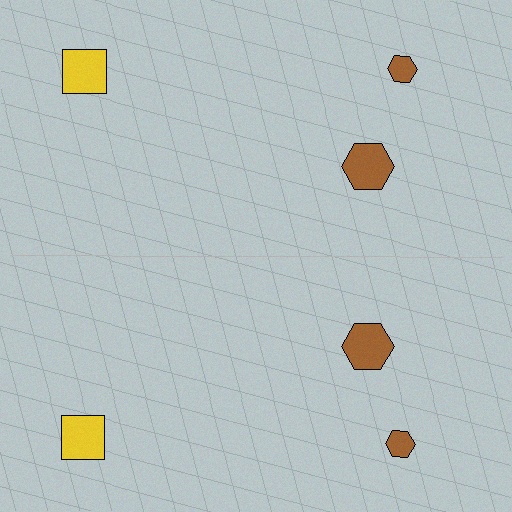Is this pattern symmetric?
Yes, this pattern has bilateral (reflection) symmetry.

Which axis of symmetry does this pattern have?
The pattern has a horizontal axis of symmetry running through the center of the image.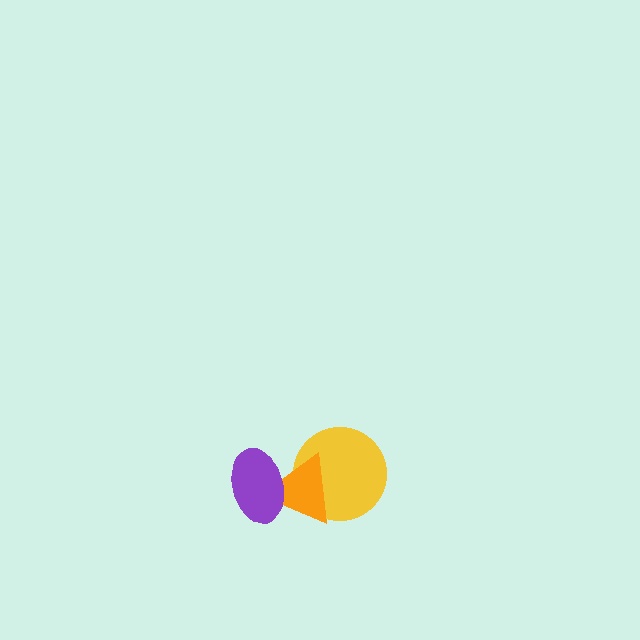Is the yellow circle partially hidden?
Yes, it is partially covered by another shape.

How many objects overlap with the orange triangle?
2 objects overlap with the orange triangle.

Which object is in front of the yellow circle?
The orange triangle is in front of the yellow circle.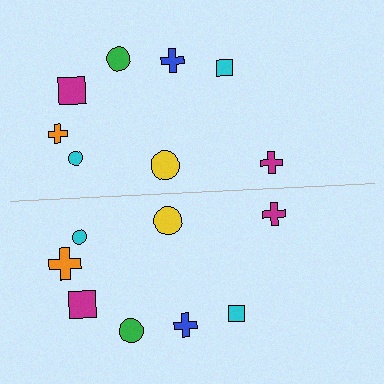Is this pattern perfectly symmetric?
No, the pattern is not perfectly symmetric. The orange cross on the bottom side has a different size than its mirror counterpart.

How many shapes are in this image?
There are 16 shapes in this image.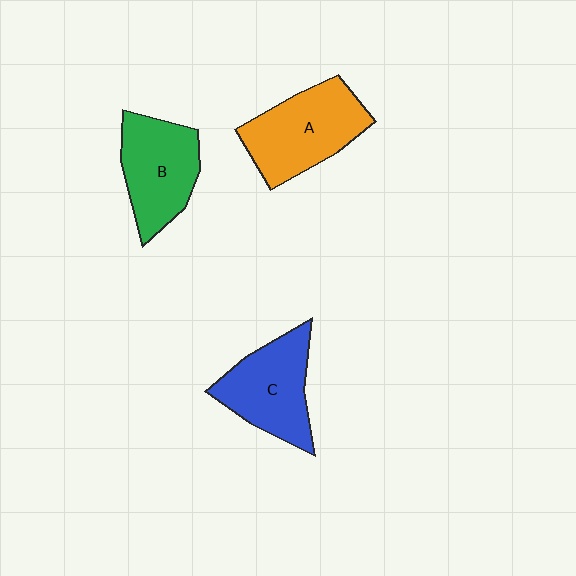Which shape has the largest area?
Shape A (orange).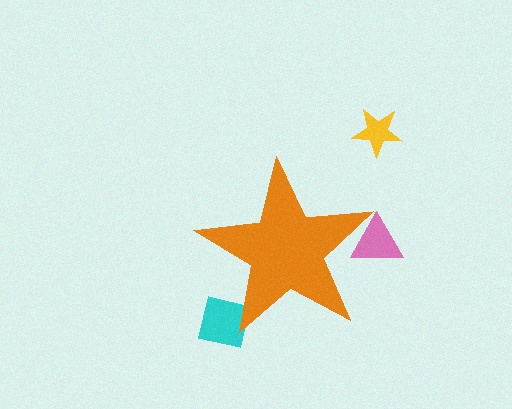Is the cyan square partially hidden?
Yes, the cyan square is partially hidden behind the orange star.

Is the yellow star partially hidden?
No, the yellow star is fully visible.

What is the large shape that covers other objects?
An orange star.